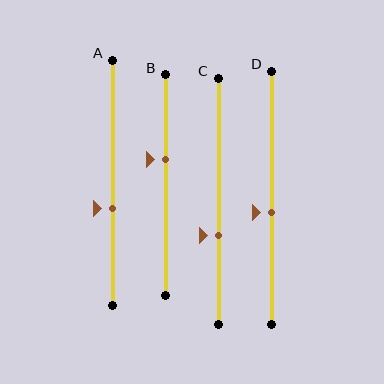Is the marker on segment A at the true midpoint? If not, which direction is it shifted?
No, the marker on segment A is shifted downward by about 10% of the segment length.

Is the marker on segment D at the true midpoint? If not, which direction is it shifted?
No, the marker on segment D is shifted downward by about 6% of the segment length.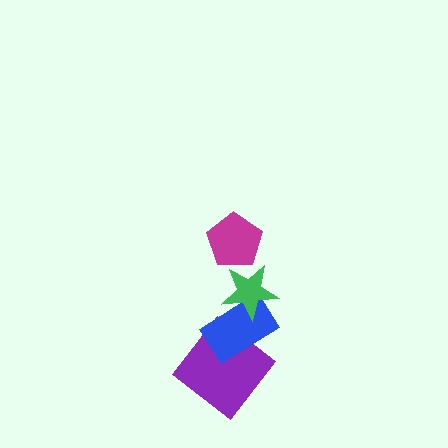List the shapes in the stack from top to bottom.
From top to bottom: the magenta pentagon, the green star, the blue rectangle, the purple diamond.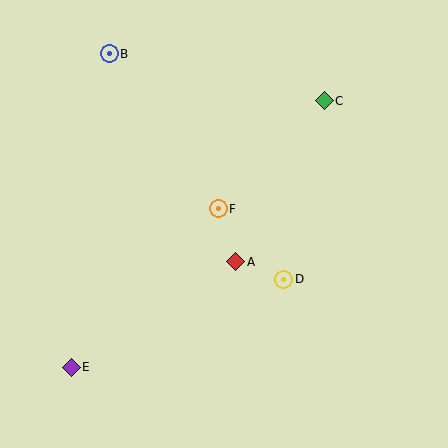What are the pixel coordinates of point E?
Point E is at (71, 367).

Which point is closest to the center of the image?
Point F at (218, 209) is closest to the center.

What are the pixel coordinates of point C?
Point C is at (324, 101).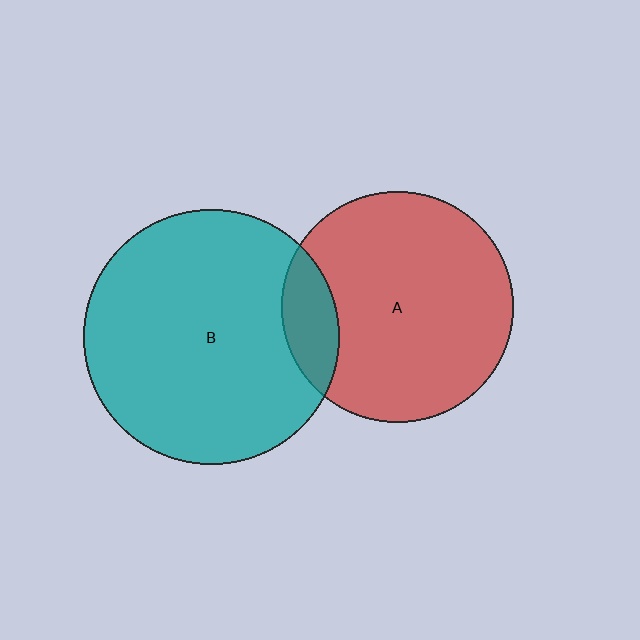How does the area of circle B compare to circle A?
Approximately 1.2 times.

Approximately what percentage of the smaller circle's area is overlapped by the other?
Approximately 15%.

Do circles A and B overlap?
Yes.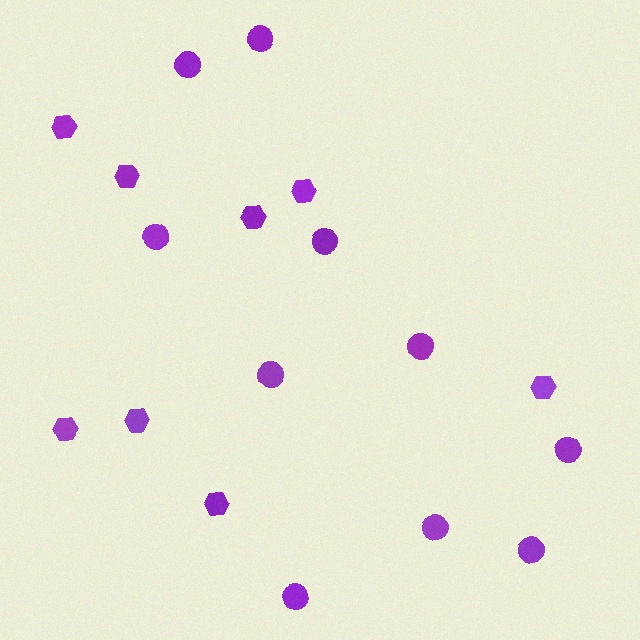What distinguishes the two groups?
There are 2 groups: one group of circles (10) and one group of hexagons (8).